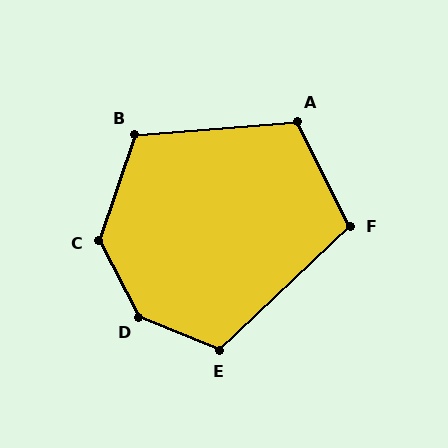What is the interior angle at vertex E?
Approximately 114 degrees (obtuse).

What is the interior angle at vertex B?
Approximately 113 degrees (obtuse).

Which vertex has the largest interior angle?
D, at approximately 140 degrees.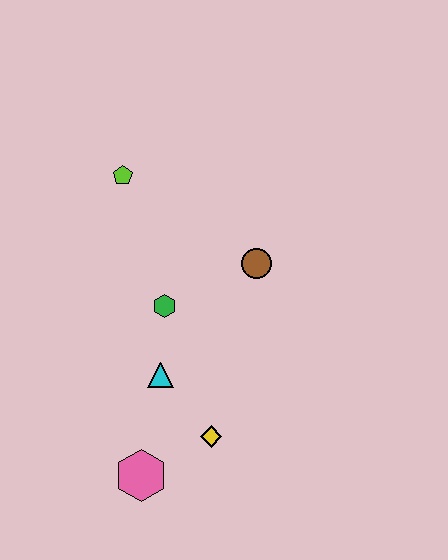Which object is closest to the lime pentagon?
The green hexagon is closest to the lime pentagon.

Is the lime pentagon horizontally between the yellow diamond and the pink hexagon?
No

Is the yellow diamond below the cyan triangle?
Yes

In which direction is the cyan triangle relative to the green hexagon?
The cyan triangle is below the green hexagon.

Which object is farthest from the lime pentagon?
The pink hexagon is farthest from the lime pentagon.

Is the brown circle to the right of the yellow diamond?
Yes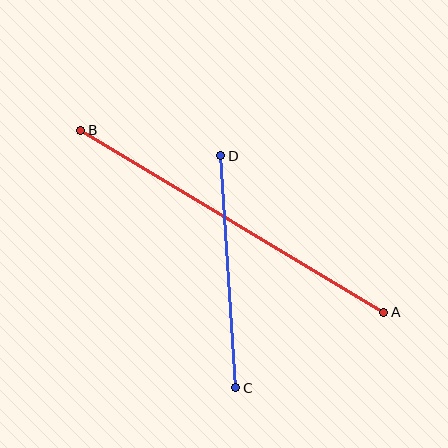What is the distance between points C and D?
The distance is approximately 232 pixels.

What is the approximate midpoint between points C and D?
The midpoint is at approximately (228, 272) pixels.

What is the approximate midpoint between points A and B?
The midpoint is at approximately (232, 221) pixels.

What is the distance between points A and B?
The distance is approximately 353 pixels.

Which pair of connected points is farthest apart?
Points A and B are farthest apart.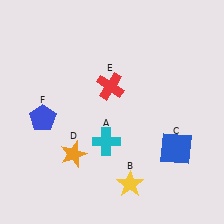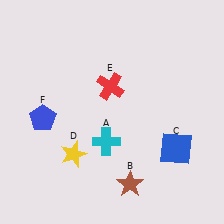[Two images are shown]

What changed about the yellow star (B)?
In Image 1, B is yellow. In Image 2, it changed to brown.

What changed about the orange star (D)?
In Image 1, D is orange. In Image 2, it changed to yellow.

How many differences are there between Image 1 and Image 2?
There are 2 differences between the two images.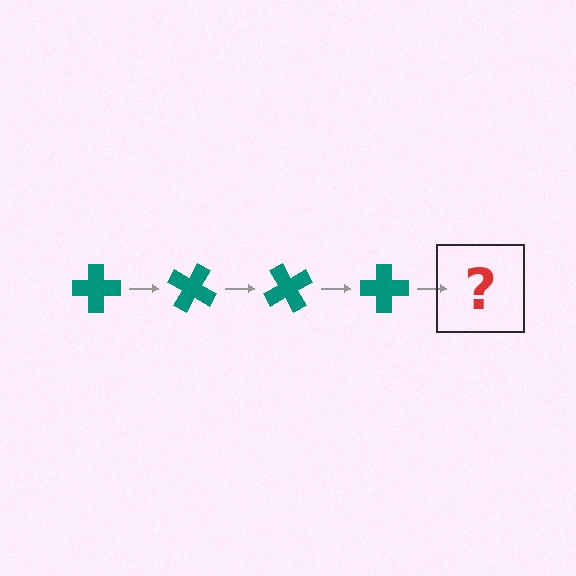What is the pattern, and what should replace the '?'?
The pattern is that the cross rotates 30 degrees each step. The '?' should be a teal cross rotated 120 degrees.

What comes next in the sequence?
The next element should be a teal cross rotated 120 degrees.